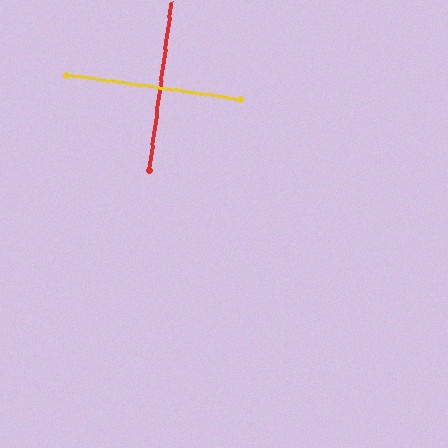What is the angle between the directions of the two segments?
Approximately 89 degrees.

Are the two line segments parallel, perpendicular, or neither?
Perpendicular — they meet at approximately 89°.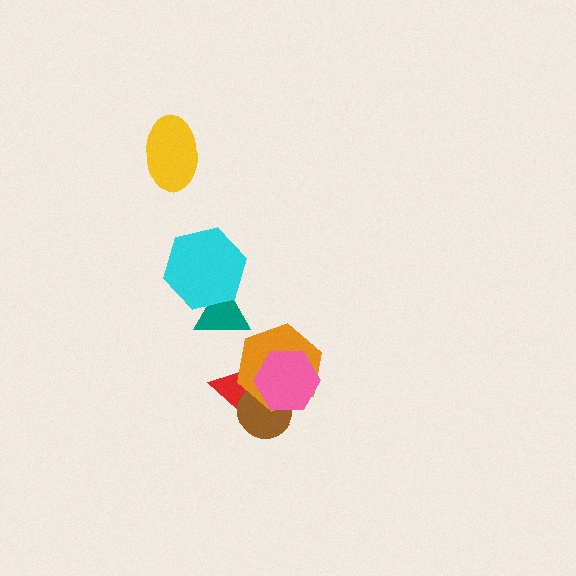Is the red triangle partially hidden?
Yes, it is partially covered by another shape.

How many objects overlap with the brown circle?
3 objects overlap with the brown circle.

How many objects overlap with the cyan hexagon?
1 object overlaps with the cyan hexagon.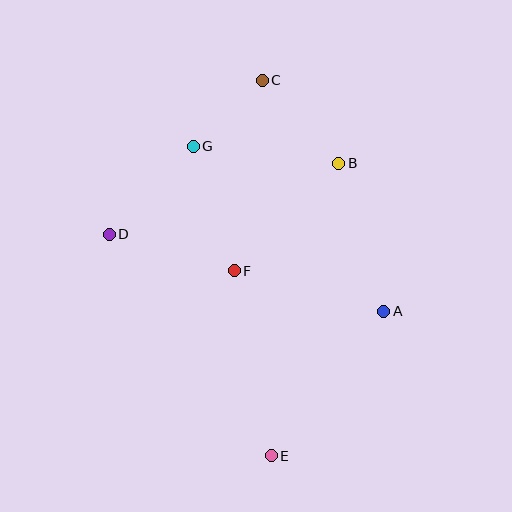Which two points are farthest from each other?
Points C and E are farthest from each other.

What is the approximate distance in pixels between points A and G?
The distance between A and G is approximately 252 pixels.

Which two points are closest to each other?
Points C and G are closest to each other.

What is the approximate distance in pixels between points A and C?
The distance between A and C is approximately 261 pixels.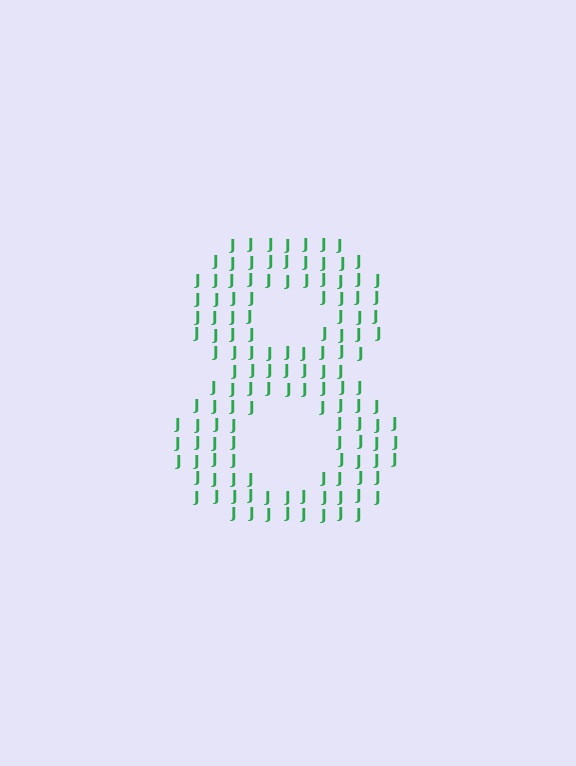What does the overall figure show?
The overall figure shows the digit 8.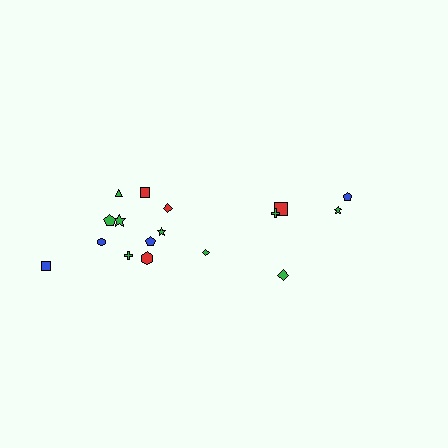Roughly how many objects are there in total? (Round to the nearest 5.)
Roughly 15 objects in total.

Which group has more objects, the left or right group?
The left group.